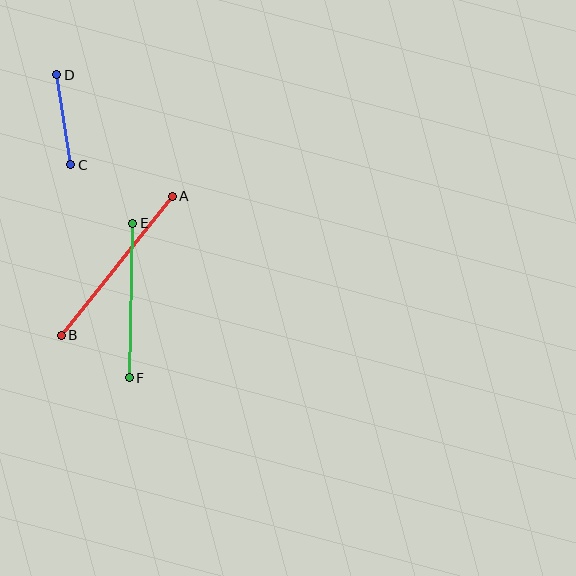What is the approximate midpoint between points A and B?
The midpoint is at approximately (117, 266) pixels.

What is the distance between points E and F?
The distance is approximately 155 pixels.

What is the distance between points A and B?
The distance is approximately 178 pixels.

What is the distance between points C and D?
The distance is approximately 91 pixels.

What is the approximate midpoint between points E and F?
The midpoint is at approximately (131, 300) pixels.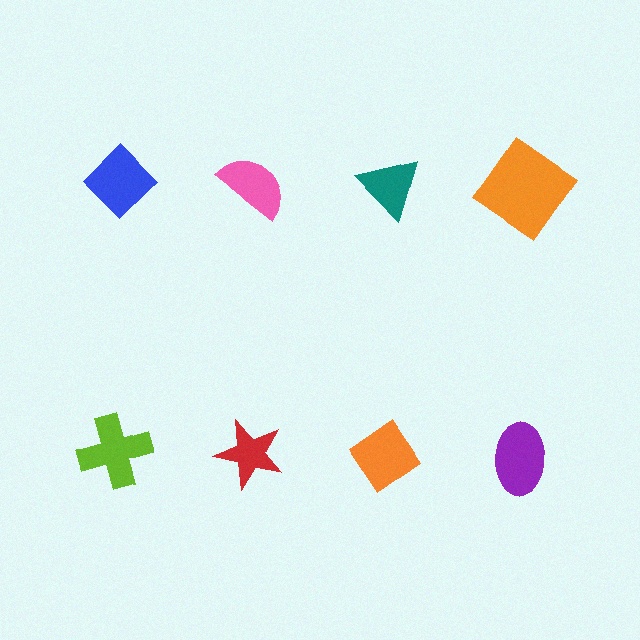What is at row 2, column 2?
A red star.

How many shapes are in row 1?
4 shapes.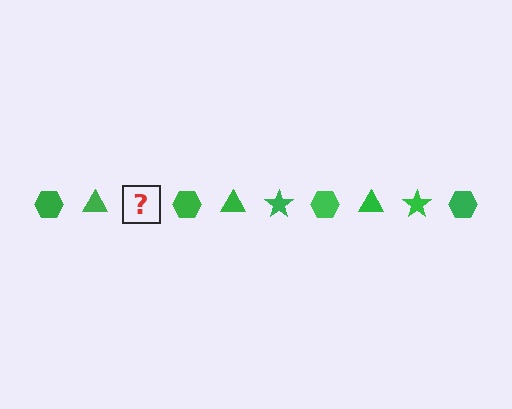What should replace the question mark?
The question mark should be replaced with a green star.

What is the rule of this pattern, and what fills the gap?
The rule is that the pattern cycles through hexagon, triangle, star shapes in green. The gap should be filled with a green star.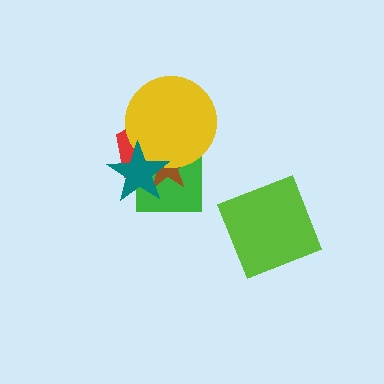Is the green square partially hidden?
Yes, it is partially covered by another shape.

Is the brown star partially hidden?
Yes, it is partially covered by another shape.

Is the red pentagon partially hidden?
Yes, it is partially covered by another shape.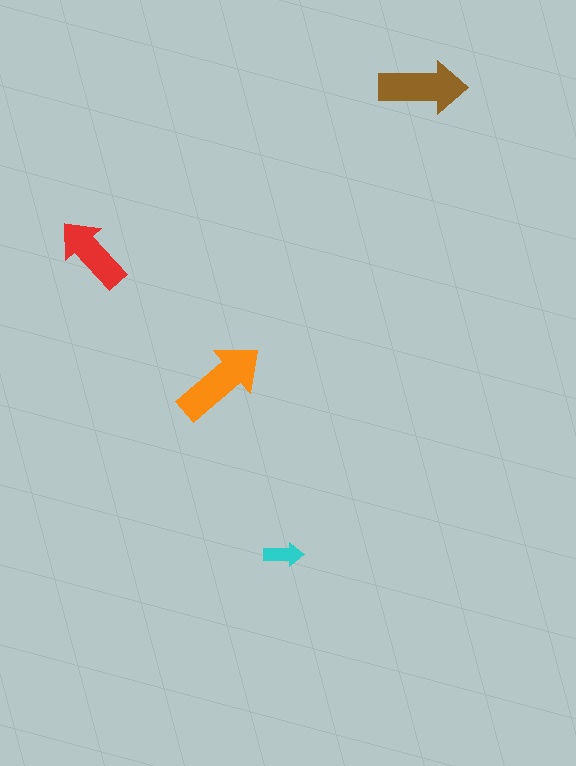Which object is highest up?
The brown arrow is topmost.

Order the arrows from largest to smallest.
the orange one, the brown one, the red one, the cyan one.